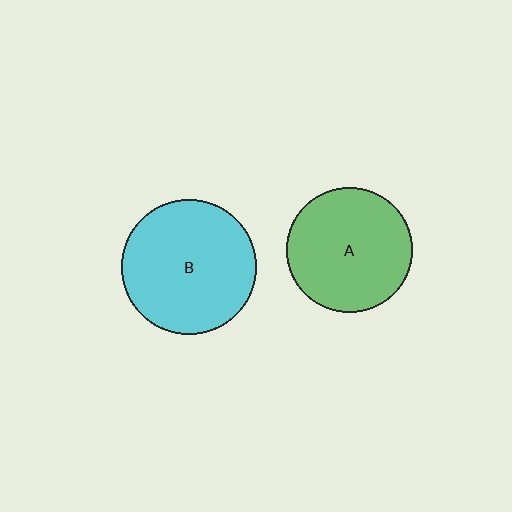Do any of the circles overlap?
No, none of the circles overlap.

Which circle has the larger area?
Circle B (cyan).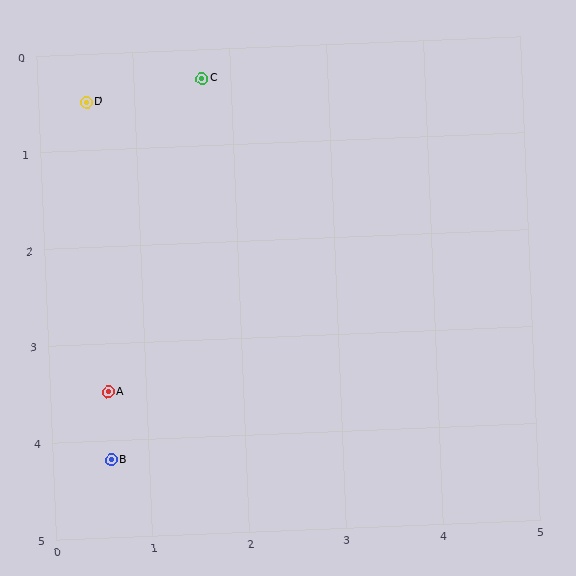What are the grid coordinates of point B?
Point B is at approximately (0.6, 4.2).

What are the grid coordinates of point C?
Point C is at approximately (1.7, 0.3).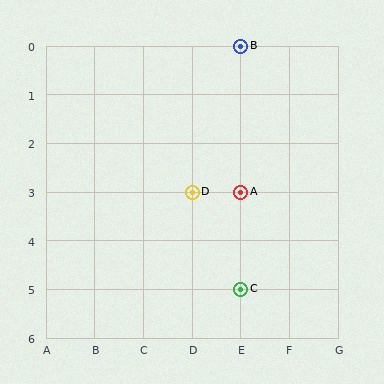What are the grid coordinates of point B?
Point B is at grid coordinates (E, 0).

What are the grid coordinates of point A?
Point A is at grid coordinates (E, 3).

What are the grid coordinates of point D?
Point D is at grid coordinates (D, 3).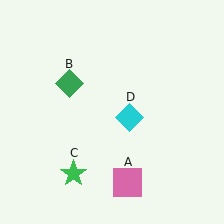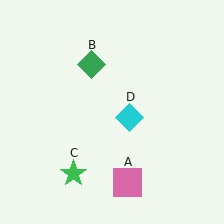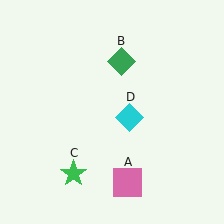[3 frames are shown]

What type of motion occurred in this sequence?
The green diamond (object B) rotated clockwise around the center of the scene.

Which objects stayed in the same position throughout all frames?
Pink square (object A) and green star (object C) and cyan diamond (object D) remained stationary.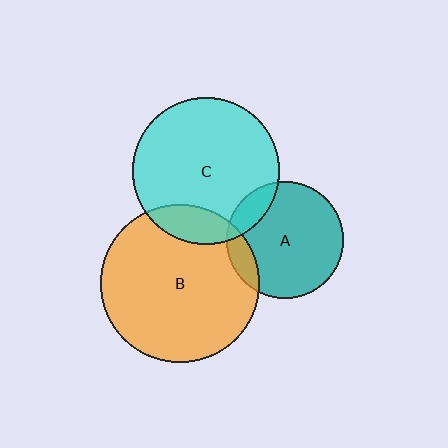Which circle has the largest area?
Circle B (orange).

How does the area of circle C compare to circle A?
Approximately 1.6 times.